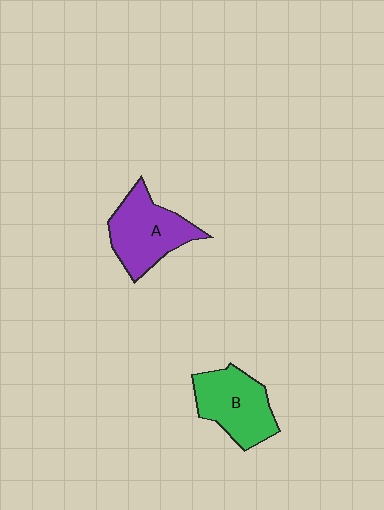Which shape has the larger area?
Shape A (purple).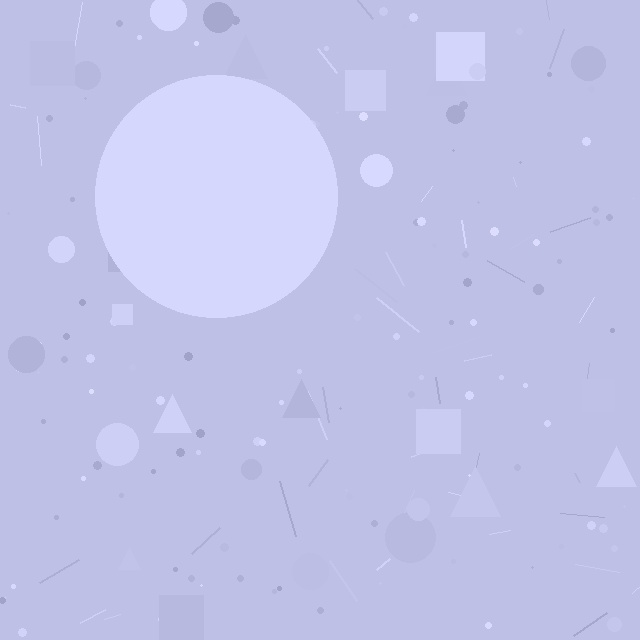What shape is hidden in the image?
A circle is hidden in the image.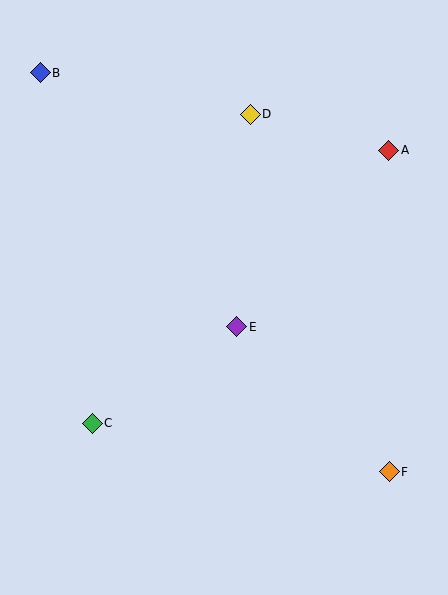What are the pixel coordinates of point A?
Point A is at (389, 150).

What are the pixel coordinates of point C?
Point C is at (92, 423).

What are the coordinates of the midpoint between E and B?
The midpoint between E and B is at (138, 200).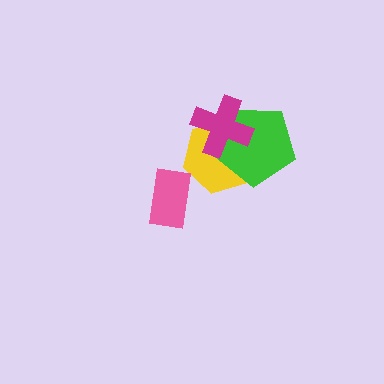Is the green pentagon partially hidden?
Yes, it is partially covered by another shape.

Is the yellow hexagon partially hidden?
Yes, it is partially covered by another shape.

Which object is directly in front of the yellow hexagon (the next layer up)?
The green pentagon is directly in front of the yellow hexagon.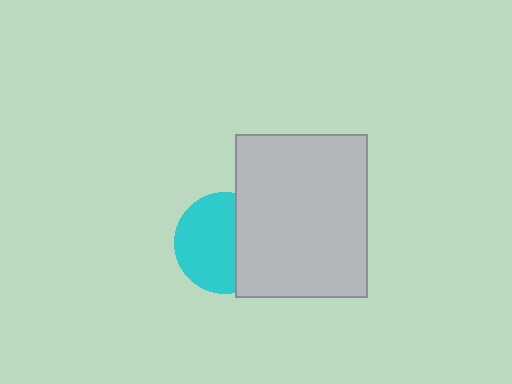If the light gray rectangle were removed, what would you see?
You would see the complete cyan circle.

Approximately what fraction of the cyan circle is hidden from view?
Roughly 37% of the cyan circle is hidden behind the light gray rectangle.